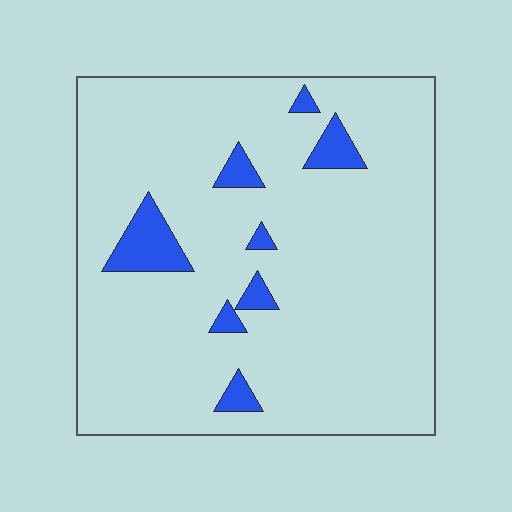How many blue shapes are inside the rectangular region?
8.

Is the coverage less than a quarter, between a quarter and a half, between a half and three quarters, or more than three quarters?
Less than a quarter.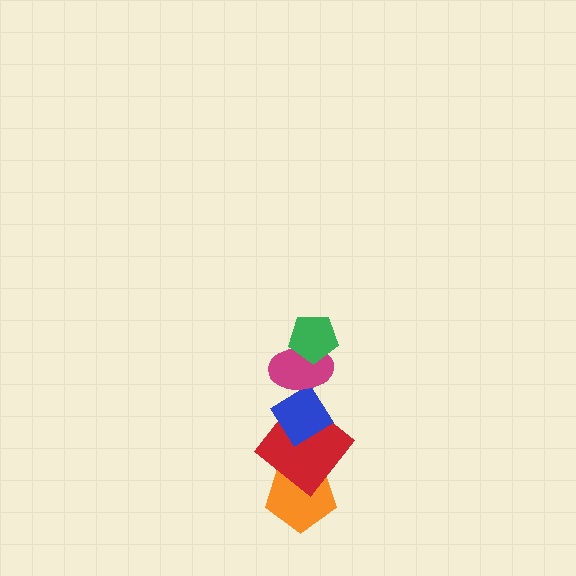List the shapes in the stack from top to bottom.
From top to bottom: the green pentagon, the magenta ellipse, the blue diamond, the red diamond, the orange pentagon.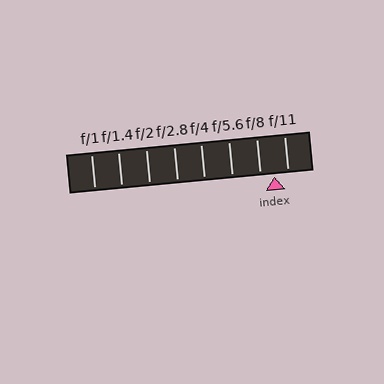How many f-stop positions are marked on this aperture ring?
There are 8 f-stop positions marked.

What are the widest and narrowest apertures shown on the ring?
The widest aperture shown is f/1 and the narrowest is f/11.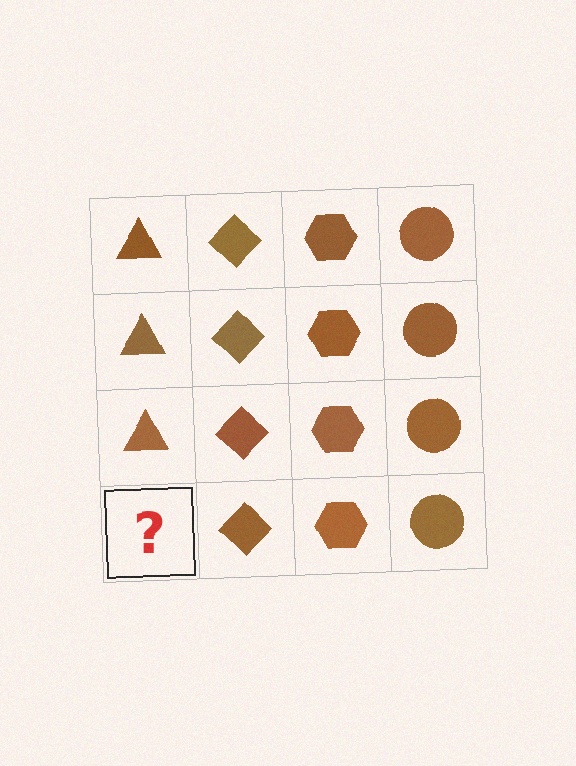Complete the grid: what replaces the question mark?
The question mark should be replaced with a brown triangle.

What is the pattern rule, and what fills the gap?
The rule is that each column has a consistent shape. The gap should be filled with a brown triangle.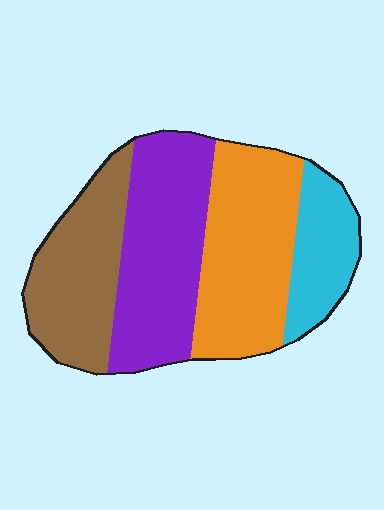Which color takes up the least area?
Cyan, at roughly 15%.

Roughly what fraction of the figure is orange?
Orange covers about 30% of the figure.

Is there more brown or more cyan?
Brown.